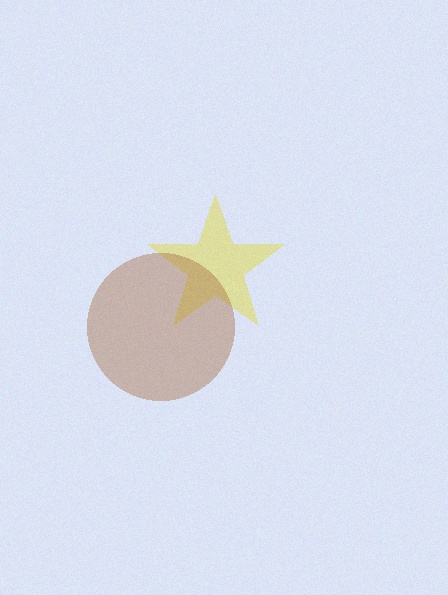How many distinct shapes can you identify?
There are 2 distinct shapes: a yellow star, a brown circle.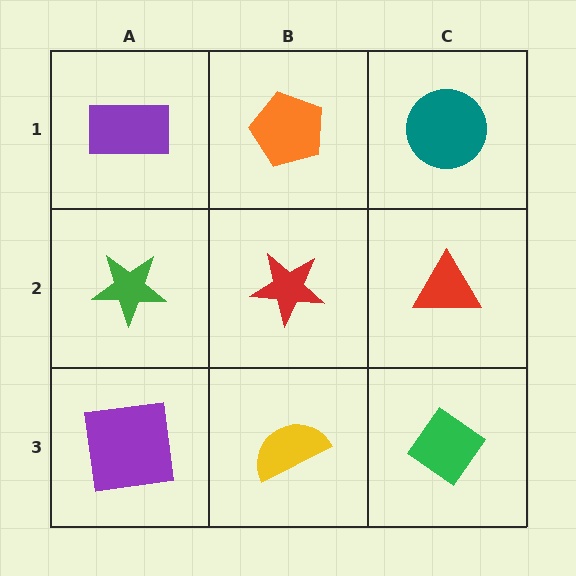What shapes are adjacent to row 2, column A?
A purple rectangle (row 1, column A), a purple square (row 3, column A), a red star (row 2, column B).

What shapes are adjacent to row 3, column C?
A red triangle (row 2, column C), a yellow semicircle (row 3, column B).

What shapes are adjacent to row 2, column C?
A teal circle (row 1, column C), a green diamond (row 3, column C), a red star (row 2, column B).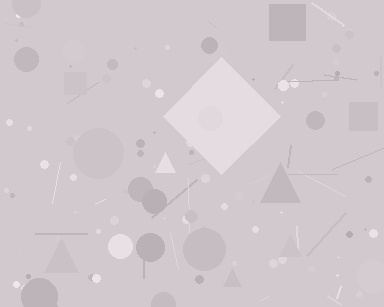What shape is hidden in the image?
A diamond is hidden in the image.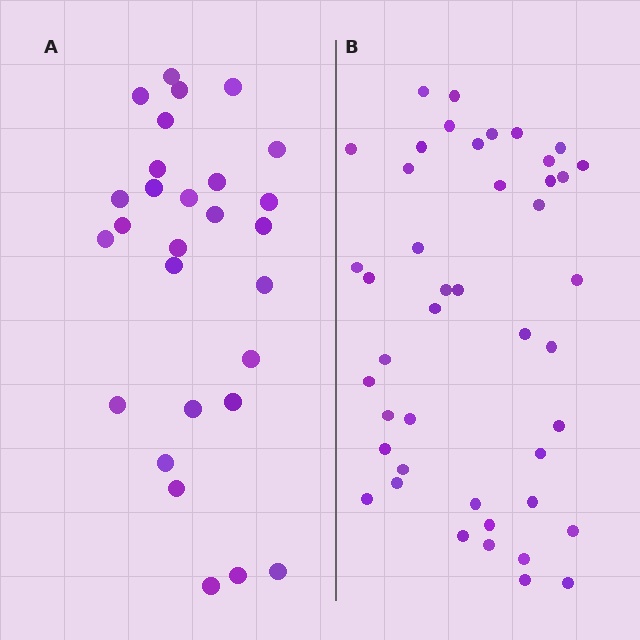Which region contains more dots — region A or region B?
Region B (the right region) has more dots.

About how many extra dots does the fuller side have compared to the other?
Region B has approximately 15 more dots than region A.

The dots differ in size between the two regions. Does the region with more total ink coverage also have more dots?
No. Region A has more total ink coverage because its dots are larger, but region B actually contains more individual dots. Total area can be misleading — the number of items is what matters here.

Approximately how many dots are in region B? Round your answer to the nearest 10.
About 40 dots. (The exact count is 44, which rounds to 40.)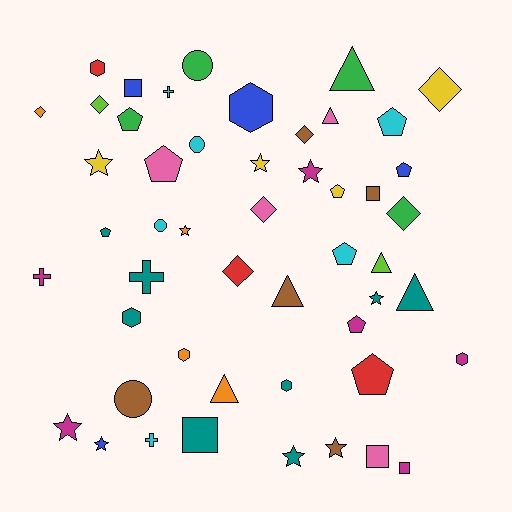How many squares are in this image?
There are 5 squares.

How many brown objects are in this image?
There are 5 brown objects.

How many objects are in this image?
There are 50 objects.